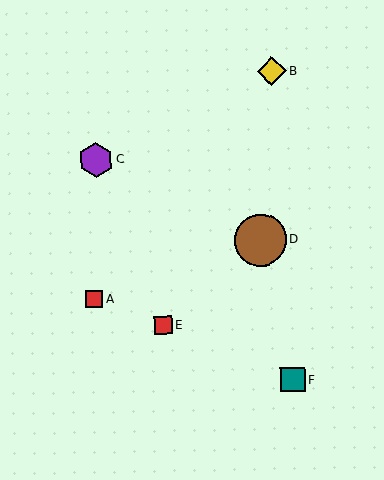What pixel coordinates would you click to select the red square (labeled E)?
Click at (163, 325) to select the red square E.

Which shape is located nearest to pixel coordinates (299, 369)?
The teal square (labeled F) at (293, 380) is nearest to that location.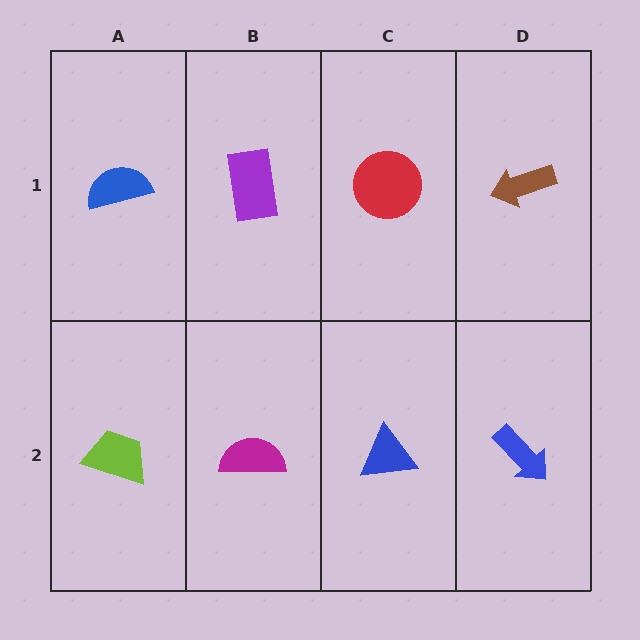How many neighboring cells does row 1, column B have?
3.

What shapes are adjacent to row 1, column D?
A blue arrow (row 2, column D), a red circle (row 1, column C).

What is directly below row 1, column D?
A blue arrow.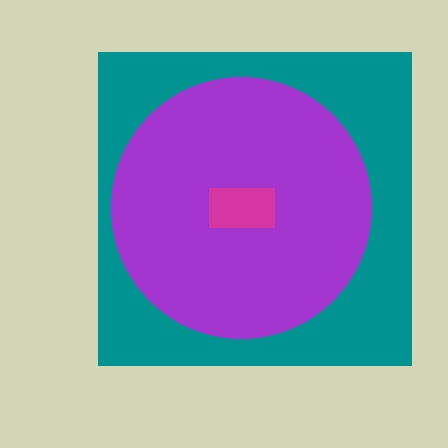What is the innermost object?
The magenta rectangle.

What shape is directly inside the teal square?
The purple circle.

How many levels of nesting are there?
3.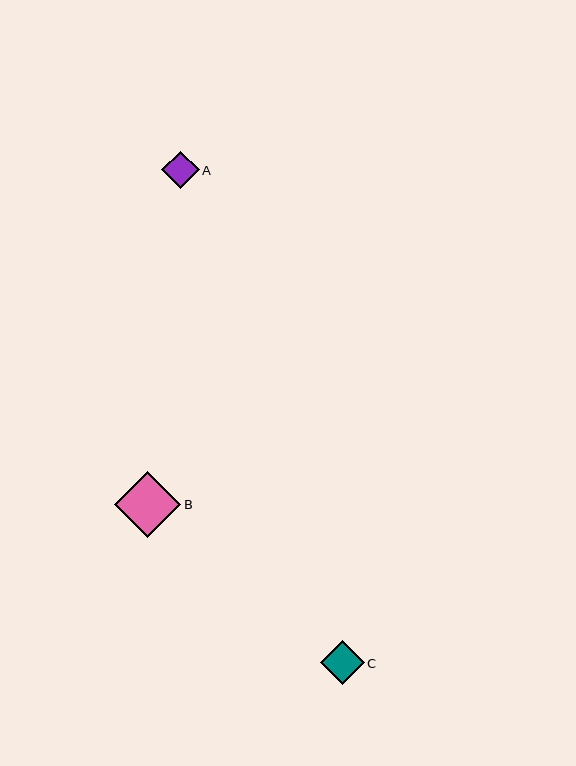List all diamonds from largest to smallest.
From largest to smallest: B, C, A.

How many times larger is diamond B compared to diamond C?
Diamond B is approximately 1.5 times the size of diamond C.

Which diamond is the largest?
Diamond B is the largest with a size of approximately 66 pixels.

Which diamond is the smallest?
Diamond A is the smallest with a size of approximately 37 pixels.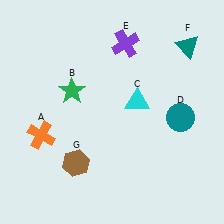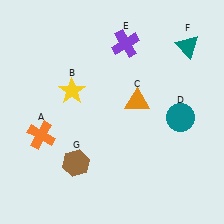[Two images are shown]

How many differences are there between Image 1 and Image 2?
There are 2 differences between the two images.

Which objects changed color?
B changed from green to yellow. C changed from cyan to orange.